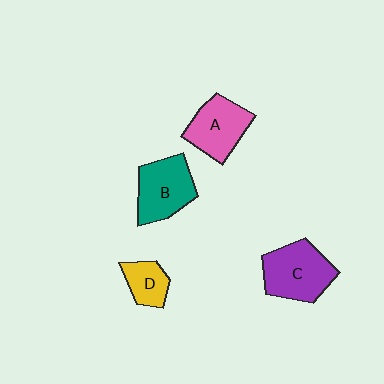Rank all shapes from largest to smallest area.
From largest to smallest: C (purple), B (teal), A (pink), D (yellow).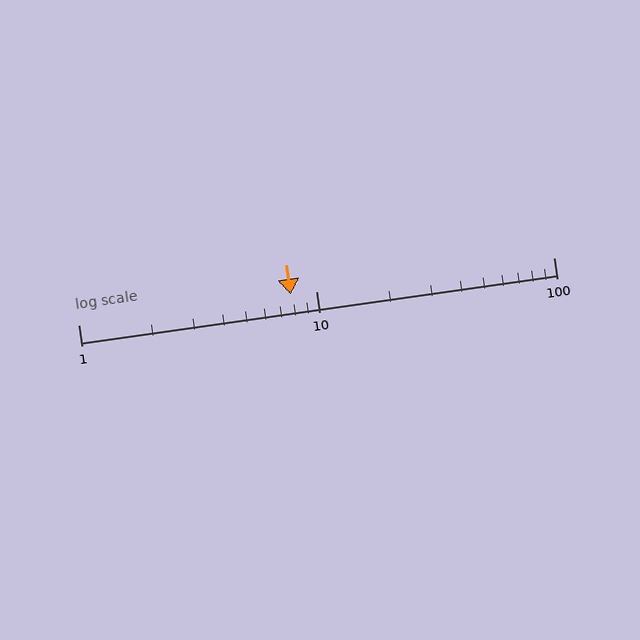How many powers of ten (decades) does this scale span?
The scale spans 2 decades, from 1 to 100.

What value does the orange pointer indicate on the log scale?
The pointer indicates approximately 7.8.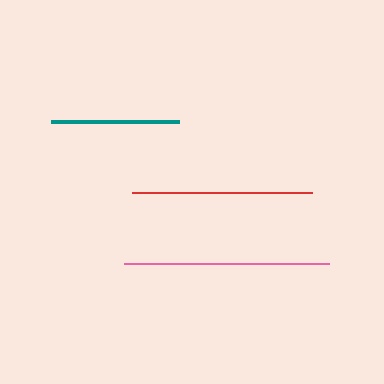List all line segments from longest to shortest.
From longest to shortest: pink, red, teal.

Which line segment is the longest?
The pink line is the longest at approximately 205 pixels.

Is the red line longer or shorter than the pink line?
The pink line is longer than the red line.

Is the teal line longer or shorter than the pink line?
The pink line is longer than the teal line.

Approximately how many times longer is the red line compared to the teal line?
The red line is approximately 1.4 times the length of the teal line.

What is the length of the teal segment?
The teal segment is approximately 128 pixels long.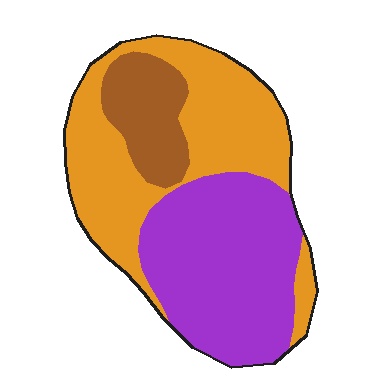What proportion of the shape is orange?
Orange covers around 45% of the shape.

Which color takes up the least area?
Brown, at roughly 15%.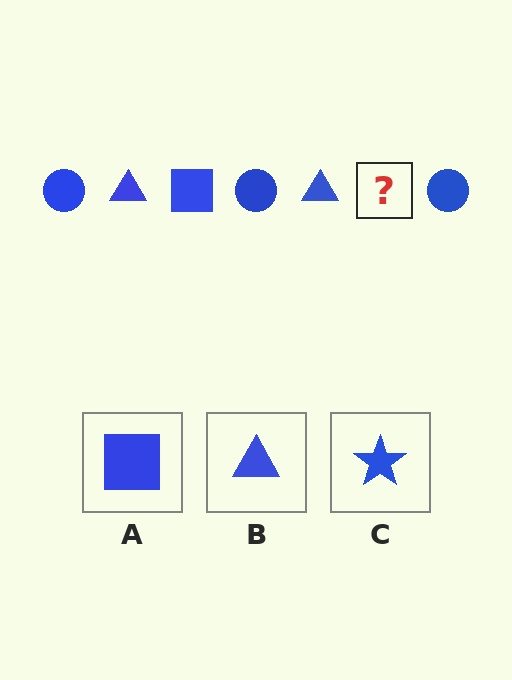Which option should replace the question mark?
Option A.